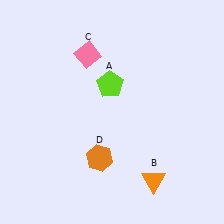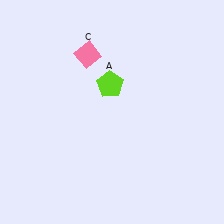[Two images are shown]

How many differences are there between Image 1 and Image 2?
There are 2 differences between the two images.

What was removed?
The orange hexagon (D), the orange triangle (B) were removed in Image 2.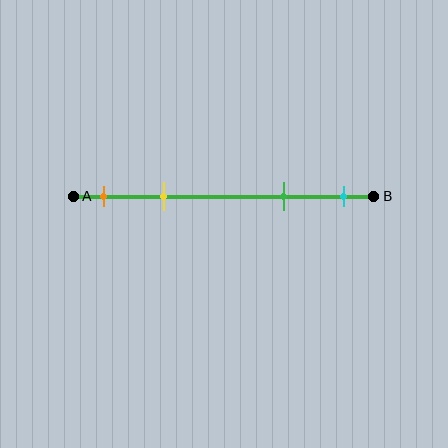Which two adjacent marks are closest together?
The orange and yellow marks are the closest adjacent pair.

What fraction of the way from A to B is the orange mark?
The orange mark is approximately 10% (0.1) of the way from A to B.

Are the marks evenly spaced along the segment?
No, the marks are not evenly spaced.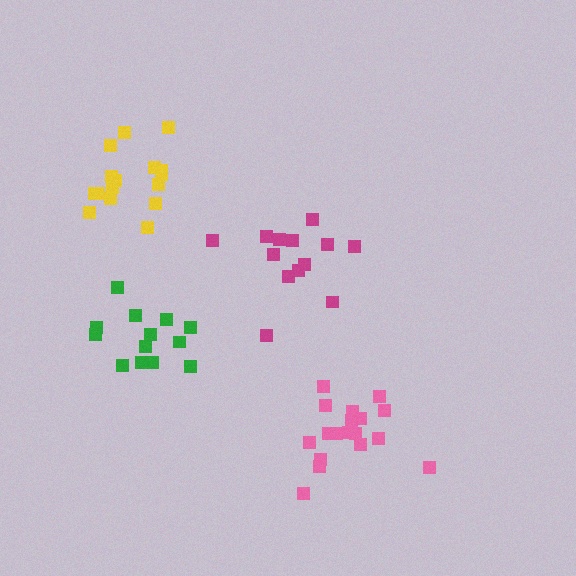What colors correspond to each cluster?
The clusters are colored: pink, magenta, yellow, green.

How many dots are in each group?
Group 1: 18 dots, Group 2: 13 dots, Group 3: 16 dots, Group 4: 13 dots (60 total).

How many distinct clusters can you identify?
There are 4 distinct clusters.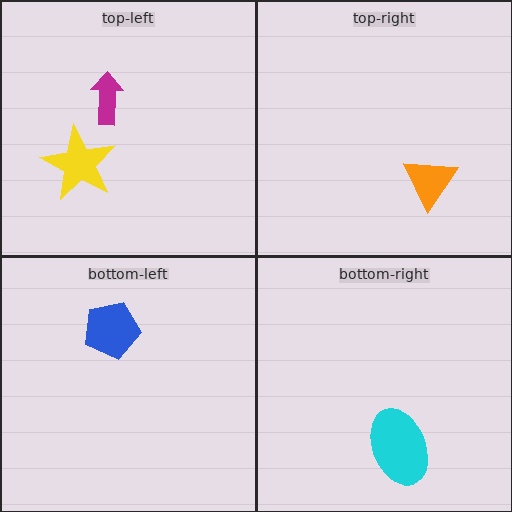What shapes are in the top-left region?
The yellow star, the magenta arrow.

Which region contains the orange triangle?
The top-right region.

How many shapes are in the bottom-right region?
1.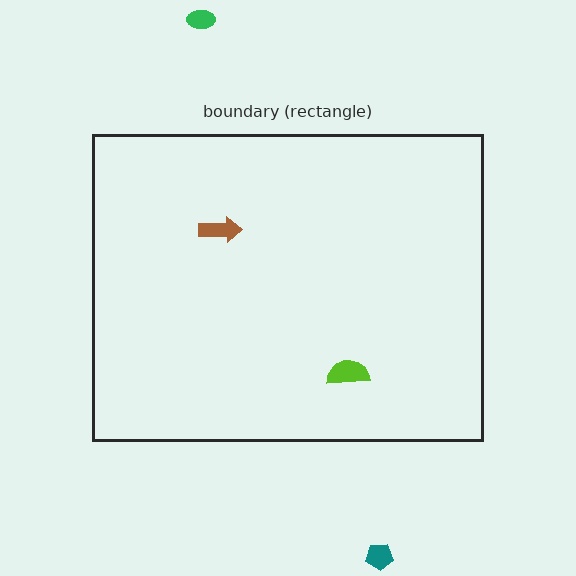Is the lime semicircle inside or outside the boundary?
Inside.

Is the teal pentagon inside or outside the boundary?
Outside.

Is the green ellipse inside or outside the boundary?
Outside.